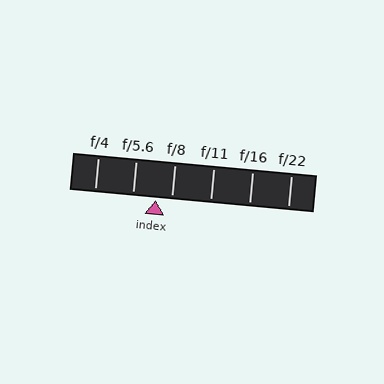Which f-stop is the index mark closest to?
The index mark is closest to f/8.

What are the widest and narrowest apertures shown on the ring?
The widest aperture shown is f/4 and the narrowest is f/22.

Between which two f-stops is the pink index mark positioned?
The index mark is between f/5.6 and f/8.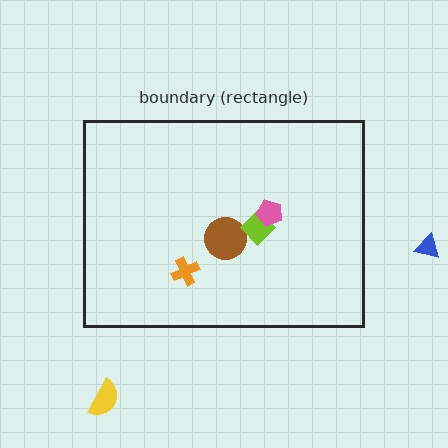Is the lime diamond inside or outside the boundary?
Inside.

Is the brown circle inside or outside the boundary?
Inside.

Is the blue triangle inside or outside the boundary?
Outside.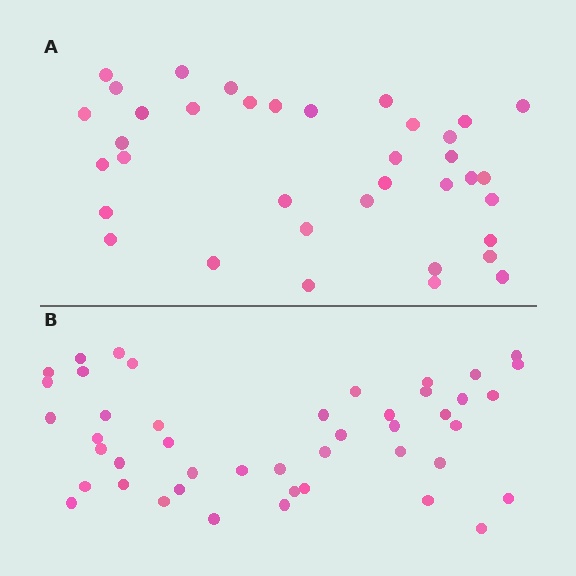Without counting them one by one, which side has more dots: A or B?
Region B (the bottom region) has more dots.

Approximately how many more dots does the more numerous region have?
Region B has roughly 8 or so more dots than region A.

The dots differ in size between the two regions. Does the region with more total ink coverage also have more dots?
No. Region A has more total ink coverage because its dots are larger, but region B actually contains more individual dots. Total area can be misleading — the number of items is what matters here.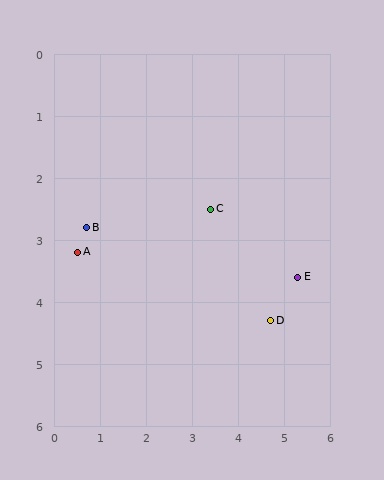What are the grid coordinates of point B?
Point B is at approximately (0.7, 2.8).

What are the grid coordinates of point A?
Point A is at approximately (0.5, 3.2).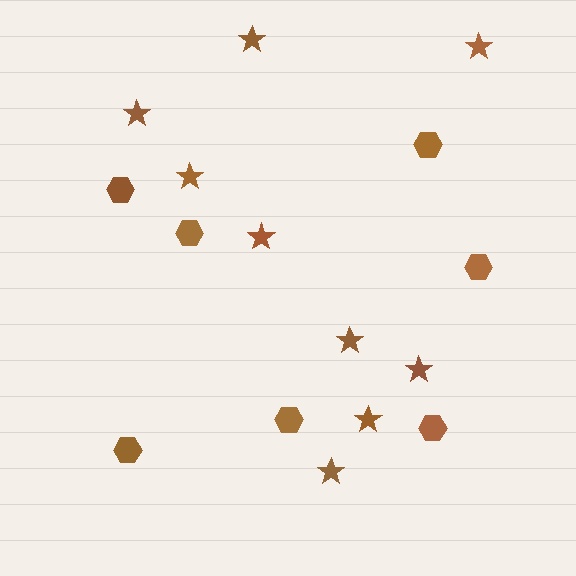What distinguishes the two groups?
There are 2 groups: one group of stars (9) and one group of hexagons (7).